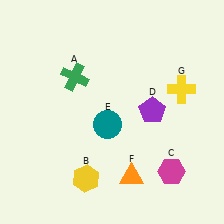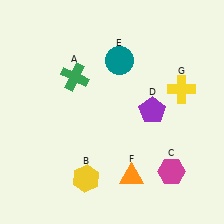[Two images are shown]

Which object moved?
The teal circle (E) moved up.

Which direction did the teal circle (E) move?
The teal circle (E) moved up.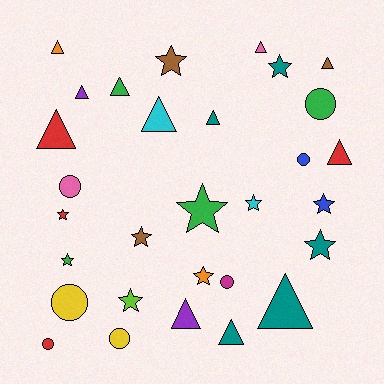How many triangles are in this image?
There are 12 triangles.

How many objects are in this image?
There are 30 objects.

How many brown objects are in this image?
There are 3 brown objects.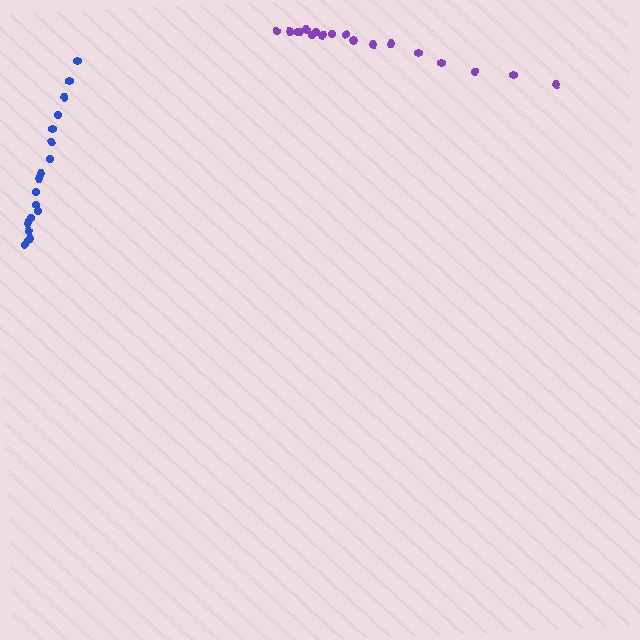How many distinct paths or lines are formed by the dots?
There are 2 distinct paths.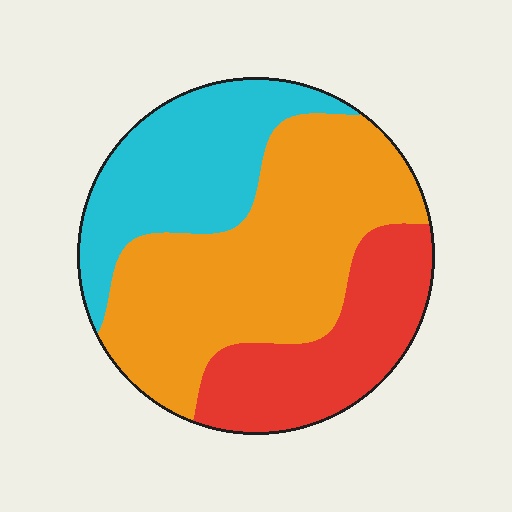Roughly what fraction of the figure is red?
Red takes up about one quarter (1/4) of the figure.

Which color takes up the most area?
Orange, at roughly 50%.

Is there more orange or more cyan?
Orange.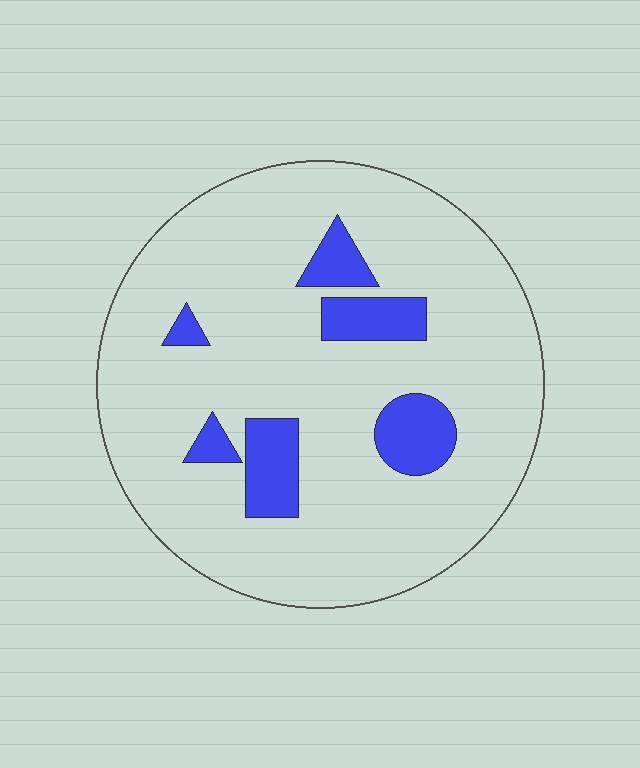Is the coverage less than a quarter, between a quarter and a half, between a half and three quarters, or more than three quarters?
Less than a quarter.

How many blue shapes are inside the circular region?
6.